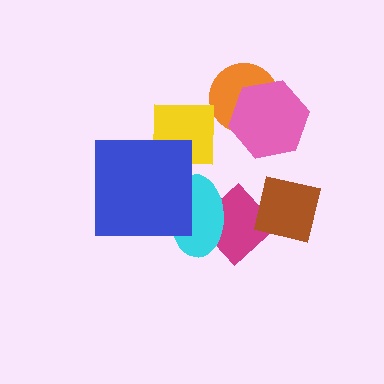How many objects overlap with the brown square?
1 object overlaps with the brown square.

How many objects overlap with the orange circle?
1 object overlaps with the orange circle.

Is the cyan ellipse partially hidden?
Yes, it is partially covered by another shape.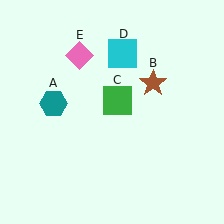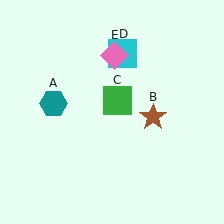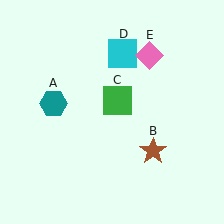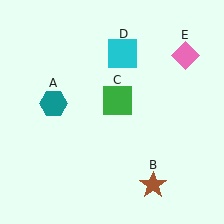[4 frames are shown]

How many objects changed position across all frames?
2 objects changed position: brown star (object B), pink diamond (object E).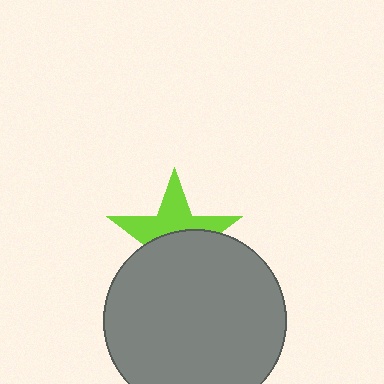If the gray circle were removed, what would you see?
You would see the complete lime star.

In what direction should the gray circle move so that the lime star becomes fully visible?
The gray circle should move down. That is the shortest direction to clear the overlap and leave the lime star fully visible.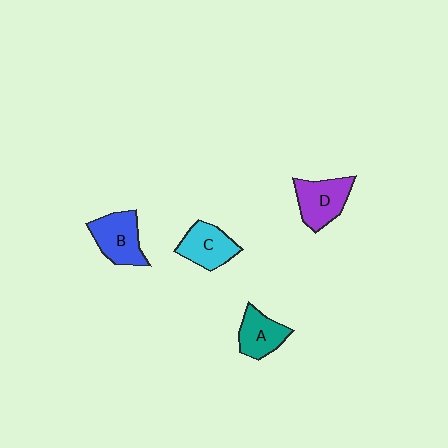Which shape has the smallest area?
Shape A (teal).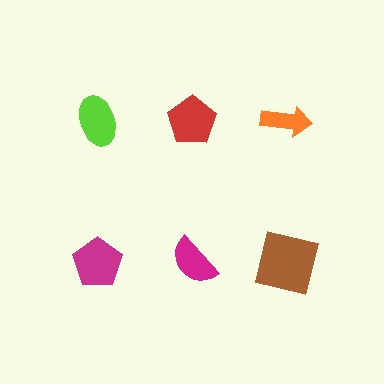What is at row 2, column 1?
A magenta pentagon.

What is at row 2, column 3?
A brown square.